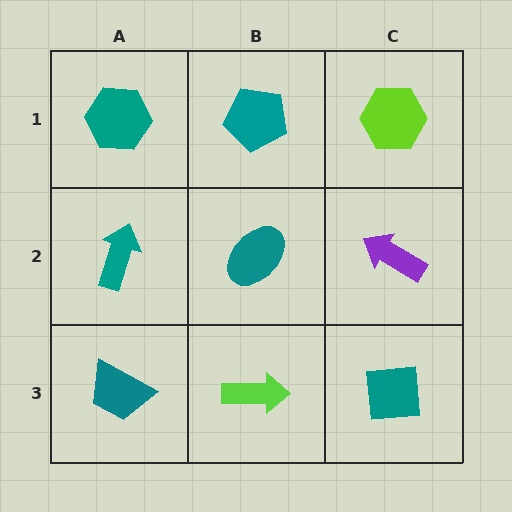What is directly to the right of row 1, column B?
A lime hexagon.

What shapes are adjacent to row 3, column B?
A teal ellipse (row 2, column B), a teal trapezoid (row 3, column A), a teal square (row 3, column C).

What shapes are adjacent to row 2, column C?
A lime hexagon (row 1, column C), a teal square (row 3, column C), a teal ellipse (row 2, column B).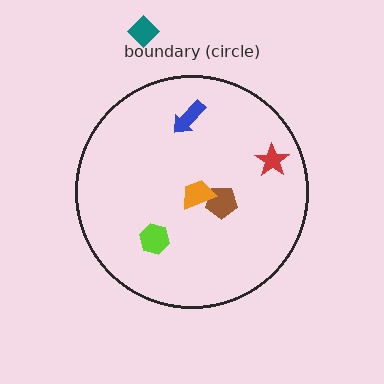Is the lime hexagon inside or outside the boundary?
Inside.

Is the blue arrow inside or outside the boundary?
Inside.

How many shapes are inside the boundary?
5 inside, 1 outside.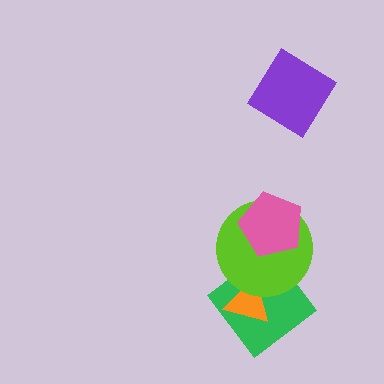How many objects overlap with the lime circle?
3 objects overlap with the lime circle.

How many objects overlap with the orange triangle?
2 objects overlap with the orange triangle.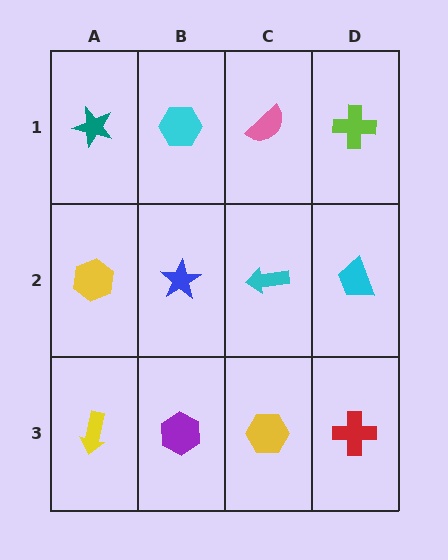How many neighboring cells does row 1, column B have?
3.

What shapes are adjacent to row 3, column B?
A blue star (row 2, column B), a yellow arrow (row 3, column A), a yellow hexagon (row 3, column C).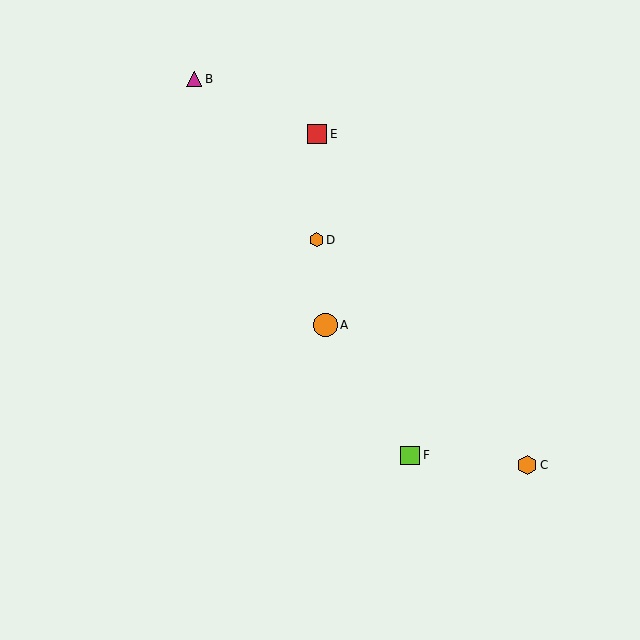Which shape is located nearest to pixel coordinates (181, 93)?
The magenta triangle (labeled B) at (194, 79) is nearest to that location.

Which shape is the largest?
The orange circle (labeled A) is the largest.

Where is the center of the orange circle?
The center of the orange circle is at (326, 325).